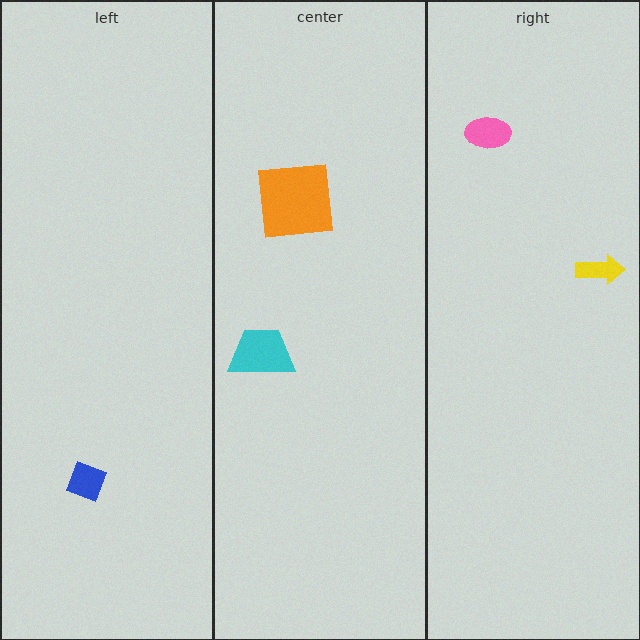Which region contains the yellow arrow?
The right region.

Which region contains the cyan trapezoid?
The center region.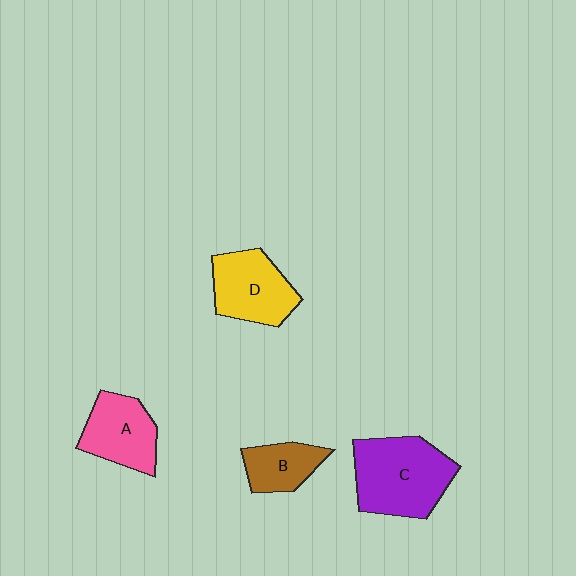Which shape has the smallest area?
Shape B (brown).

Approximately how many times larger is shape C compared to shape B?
Approximately 2.1 times.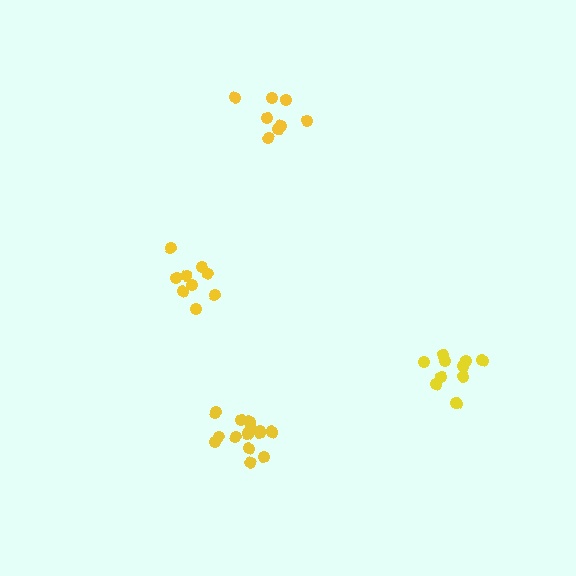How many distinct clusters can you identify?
There are 4 distinct clusters.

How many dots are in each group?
Group 1: 10 dots, Group 2: 9 dots, Group 3: 14 dots, Group 4: 8 dots (41 total).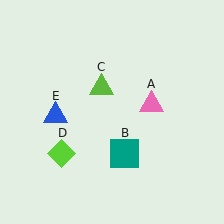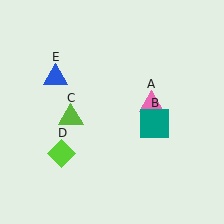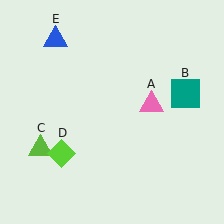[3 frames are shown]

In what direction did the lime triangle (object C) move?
The lime triangle (object C) moved down and to the left.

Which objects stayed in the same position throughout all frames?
Pink triangle (object A) and lime diamond (object D) remained stationary.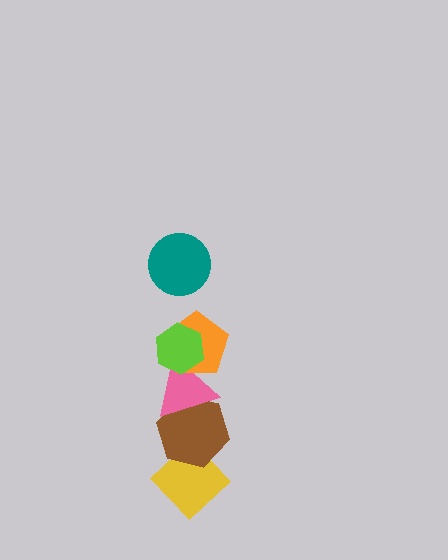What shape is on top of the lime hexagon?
The teal circle is on top of the lime hexagon.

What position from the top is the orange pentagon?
The orange pentagon is 3rd from the top.